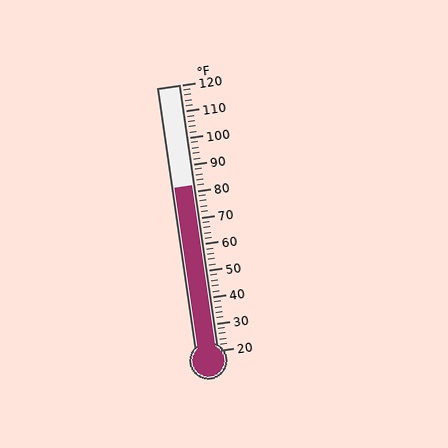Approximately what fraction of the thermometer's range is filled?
The thermometer is filled to approximately 60% of its range.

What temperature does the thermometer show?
The thermometer shows approximately 82°F.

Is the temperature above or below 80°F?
The temperature is above 80°F.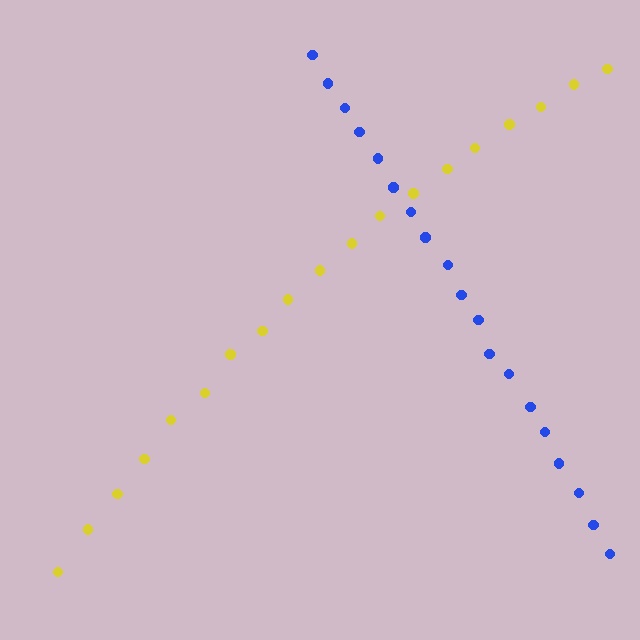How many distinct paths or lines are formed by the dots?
There are 2 distinct paths.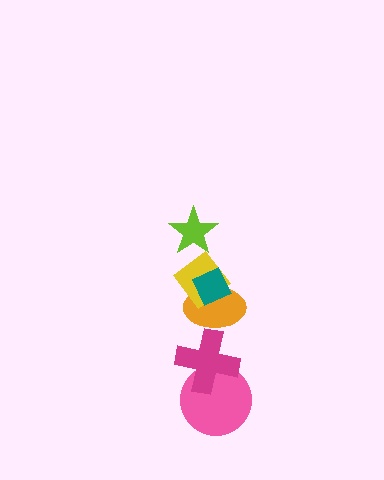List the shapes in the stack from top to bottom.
From top to bottom: the lime star, the teal diamond, the yellow diamond, the orange ellipse, the magenta cross, the pink circle.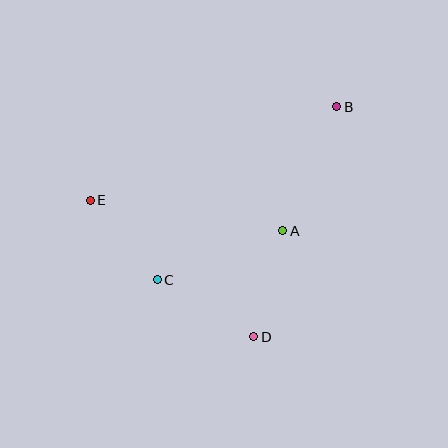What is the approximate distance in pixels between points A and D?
The distance between A and D is approximately 110 pixels.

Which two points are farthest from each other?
Points B and E are farthest from each other.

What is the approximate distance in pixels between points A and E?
The distance between A and E is approximately 195 pixels.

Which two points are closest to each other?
Points C and E are closest to each other.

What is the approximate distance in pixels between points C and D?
The distance between C and D is approximately 112 pixels.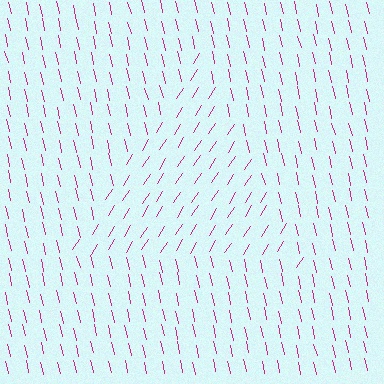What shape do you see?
I see a triangle.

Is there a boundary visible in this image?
Yes, there is a texture boundary formed by a change in line orientation.